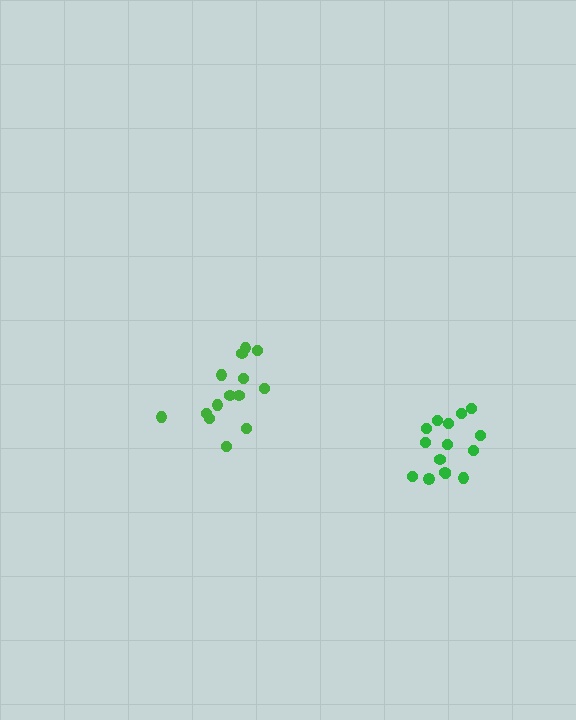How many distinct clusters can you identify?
There are 2 distinct clusters.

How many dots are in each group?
Group 1: 15 dots, Group 2: 14 dots (29 total).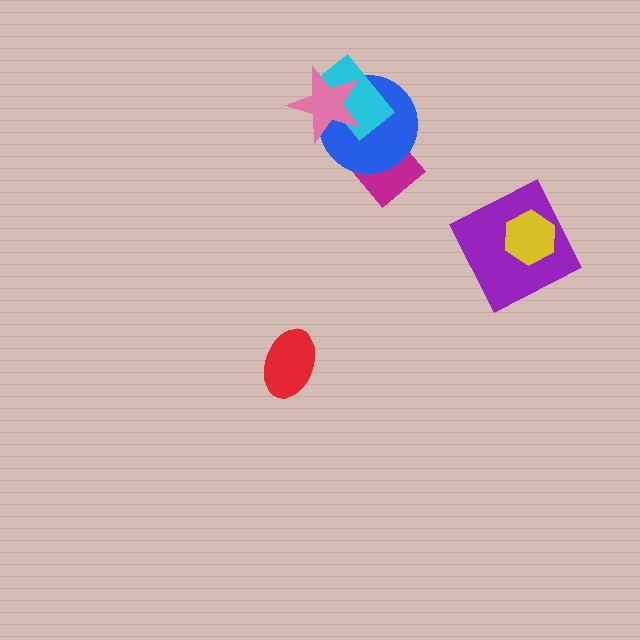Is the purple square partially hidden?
Yes, it is partially covered by another shape.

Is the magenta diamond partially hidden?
Yes, it is partially covered by another shape.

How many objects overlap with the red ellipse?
0 objects overlap with the red ellipse.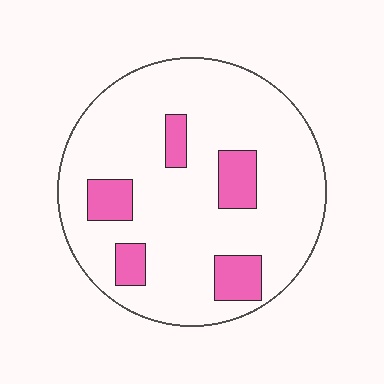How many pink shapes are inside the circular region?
5.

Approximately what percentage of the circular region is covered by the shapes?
Approximately 15%.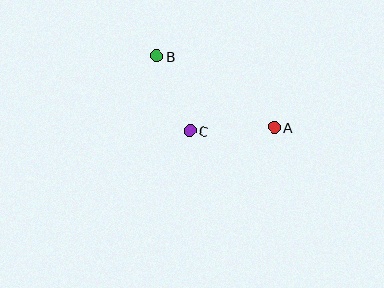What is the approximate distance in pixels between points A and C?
The distance between A and C is approximately 84 pixels.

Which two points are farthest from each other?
Points A and B are farthest from each other.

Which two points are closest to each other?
Points B and C are closest to each other.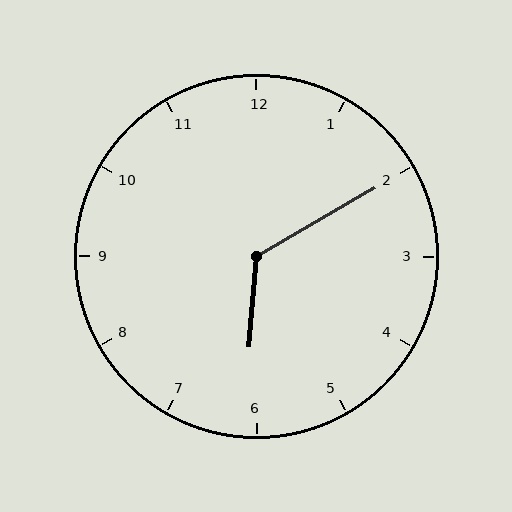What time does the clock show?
6:10.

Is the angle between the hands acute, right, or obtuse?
It is obtuse.